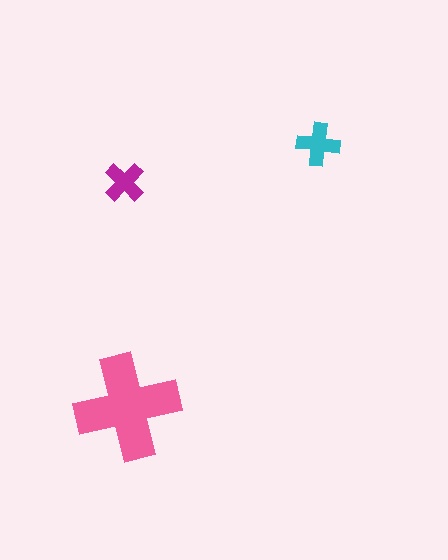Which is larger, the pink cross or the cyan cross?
The pink one.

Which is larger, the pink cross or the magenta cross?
The pink one.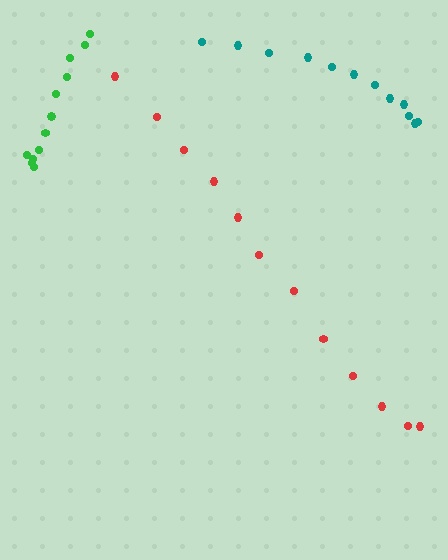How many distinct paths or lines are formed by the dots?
There are 3 distinct paths.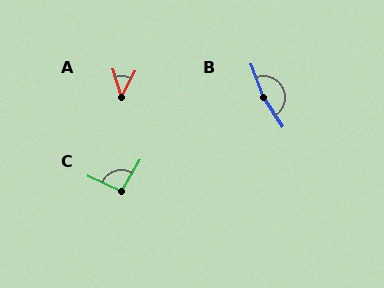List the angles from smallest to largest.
A (44°), C (95°), B (167°).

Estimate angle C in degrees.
Approximately 95 degrees.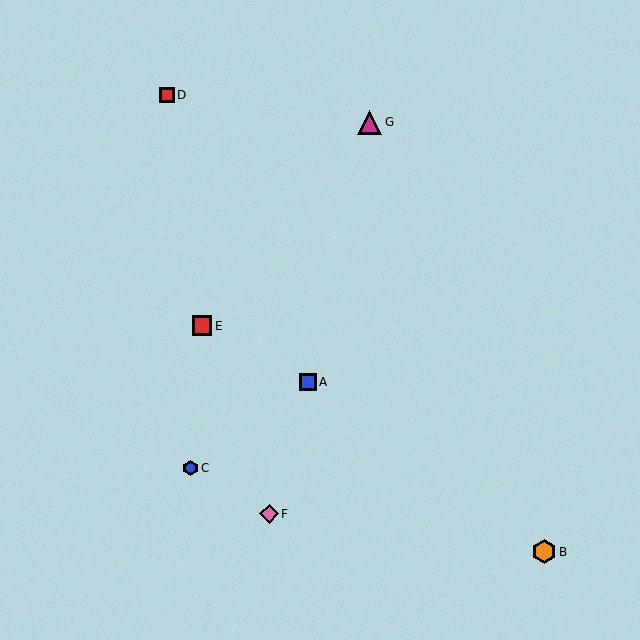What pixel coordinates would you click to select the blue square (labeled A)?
Click at (308, 382) to select the blue square A.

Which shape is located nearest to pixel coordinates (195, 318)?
The red square (labeled E) at (202, 326) is nearest to that location.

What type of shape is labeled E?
Shape E is a red square.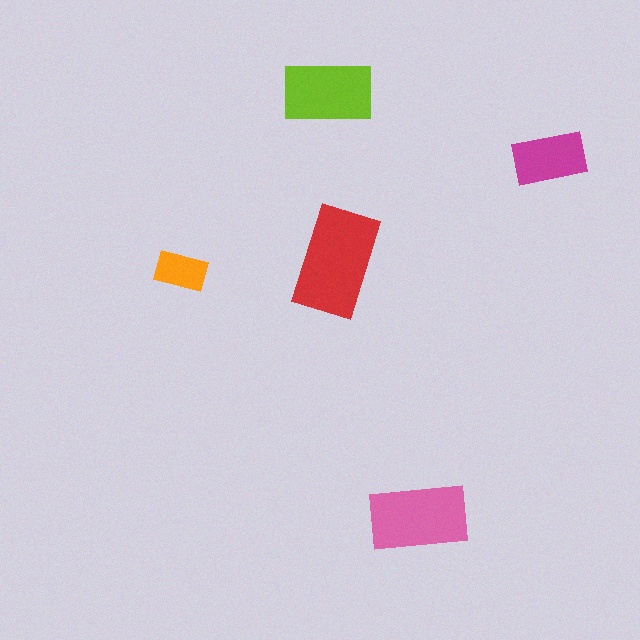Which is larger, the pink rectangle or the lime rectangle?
The pink one.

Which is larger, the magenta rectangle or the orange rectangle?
The magenta one.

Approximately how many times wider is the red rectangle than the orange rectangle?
About 2 times wider.